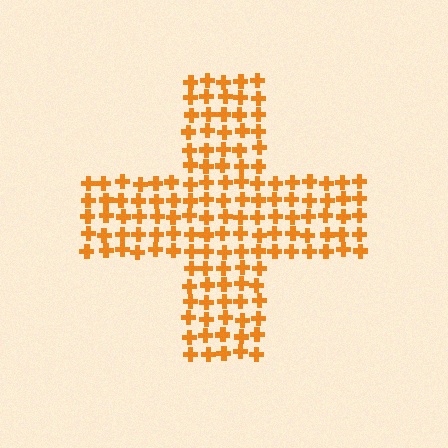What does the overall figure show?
The overall figure shows a cross.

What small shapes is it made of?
It is made of small crosses.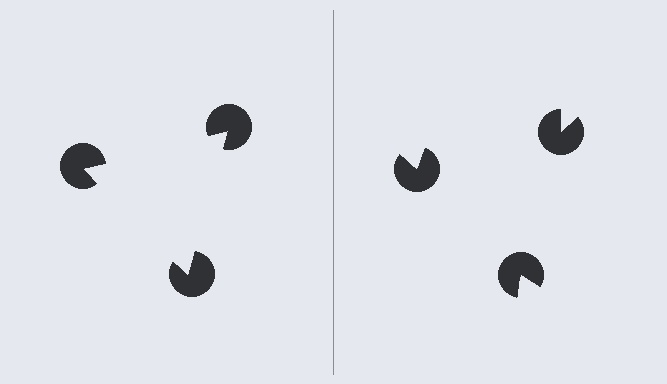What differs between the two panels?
The pac-man discs are positioned identically on both sides; only the wedge orientations differ. On the left they align to a triangle; on the right they are misaligned.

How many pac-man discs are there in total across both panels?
6 — 3 on each side.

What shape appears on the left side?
An illusory triangle.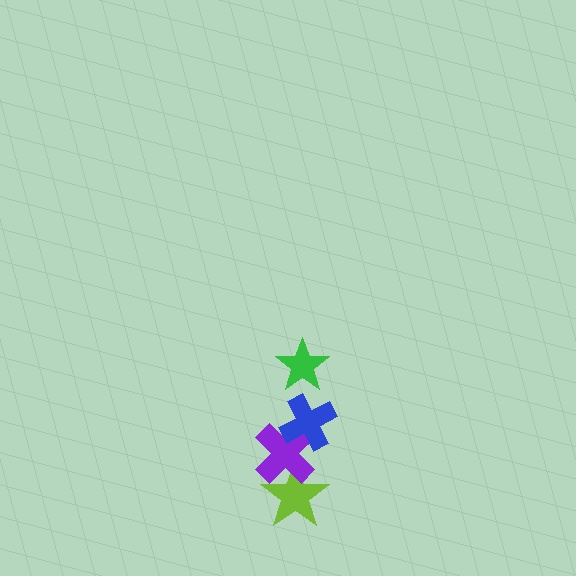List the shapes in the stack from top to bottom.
From top to bottom: the green star, the blue cross, the purple cross, the lime star.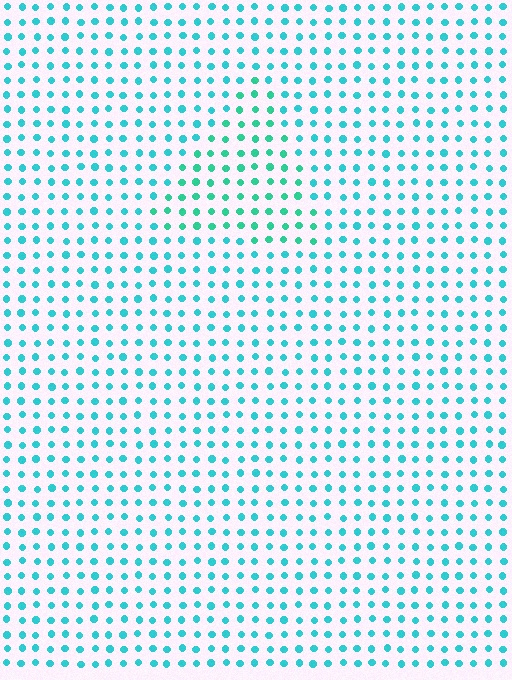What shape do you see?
I see a triangle.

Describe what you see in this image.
The image is filled with small cyan elements in a uniform arrangement. A triangle-shaped region is visible where the elements are tinted to a slightly different hue, forming a subtle color boundary.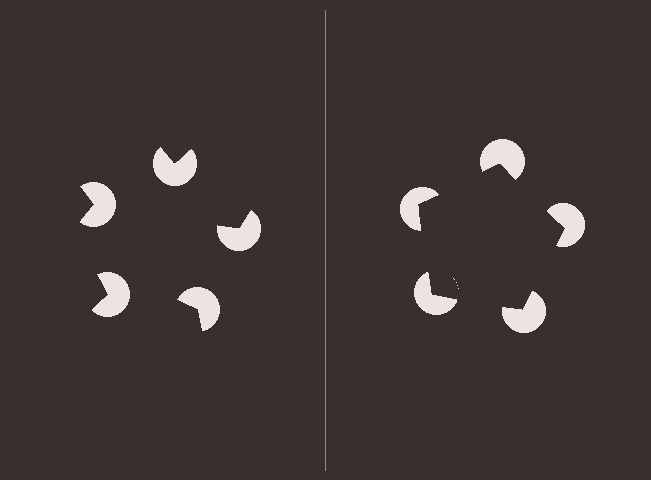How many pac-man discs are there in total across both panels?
10 — 5 on each side.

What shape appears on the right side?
An illusory pentagon.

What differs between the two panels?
The pac-man discs are positioned identically on both sides; only the wedge orientations differ. On the right they align to a pentagon; on the left they are misaligned.